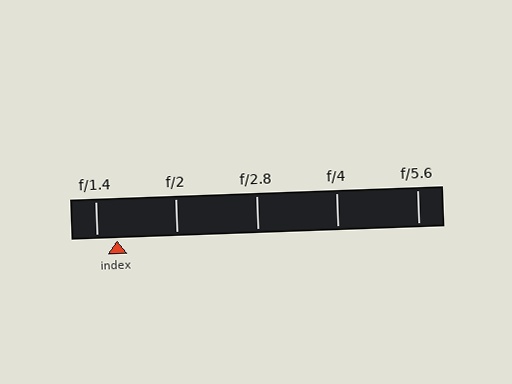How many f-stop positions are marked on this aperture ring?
There are 5 f-stop positions marked.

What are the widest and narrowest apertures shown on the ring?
The widest aperture shown is f/1.4 and the narrowest is f/5.6.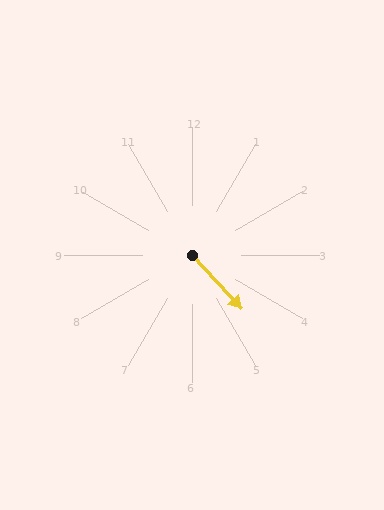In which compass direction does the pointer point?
Southeast.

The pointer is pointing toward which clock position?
Roughly 5 o'clock.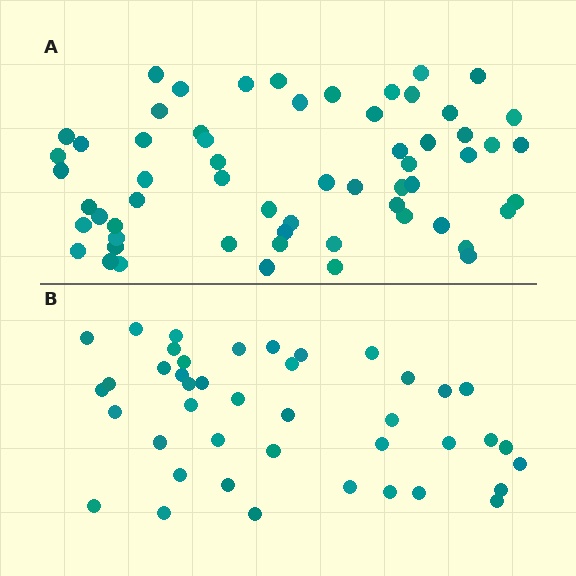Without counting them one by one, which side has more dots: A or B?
Region A (the top region) has more dots.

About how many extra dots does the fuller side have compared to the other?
Region A has approximately 20 more dots than region B.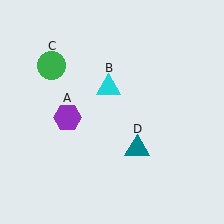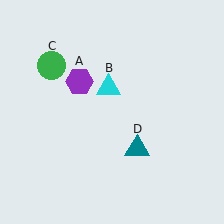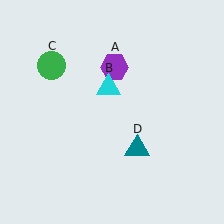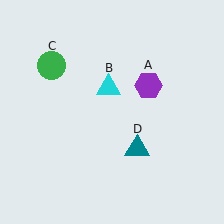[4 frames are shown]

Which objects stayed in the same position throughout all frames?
Cyan triangle (object B) and green circle (object C) and teal triangle (object D) remained stationary.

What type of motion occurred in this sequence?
The purple hexagon (object A) rotated clockwise around the center of the scene.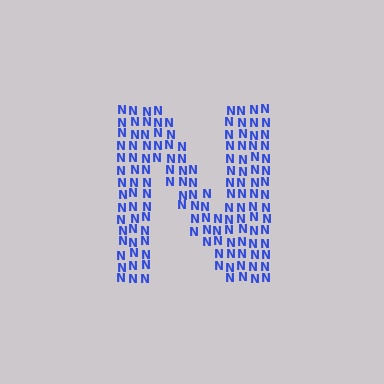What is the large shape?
The large shape is the letter N.